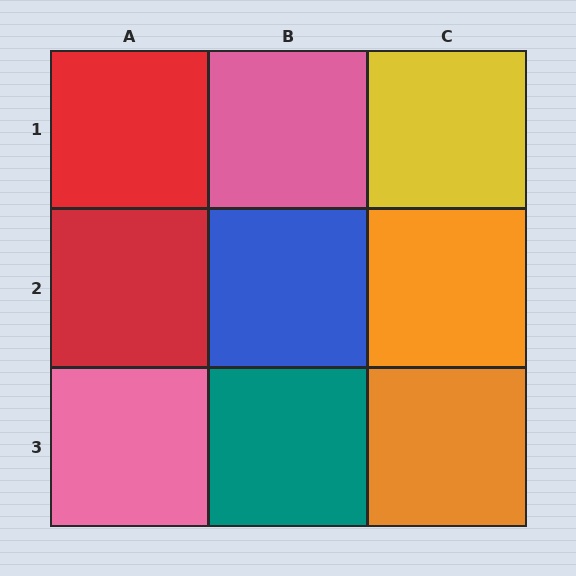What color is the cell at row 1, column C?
Yellow.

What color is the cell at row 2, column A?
Red.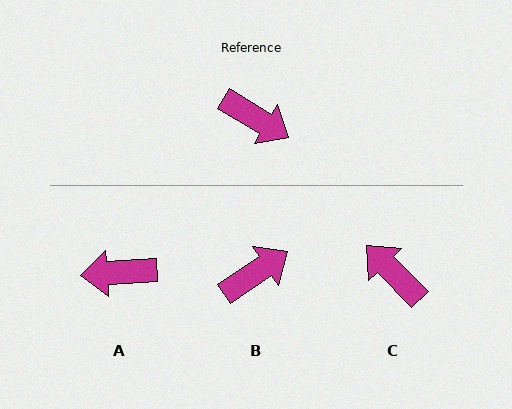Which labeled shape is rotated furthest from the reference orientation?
C, about 165 degrees away.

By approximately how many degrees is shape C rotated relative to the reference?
Approximately 165 degrees counter-clockwise.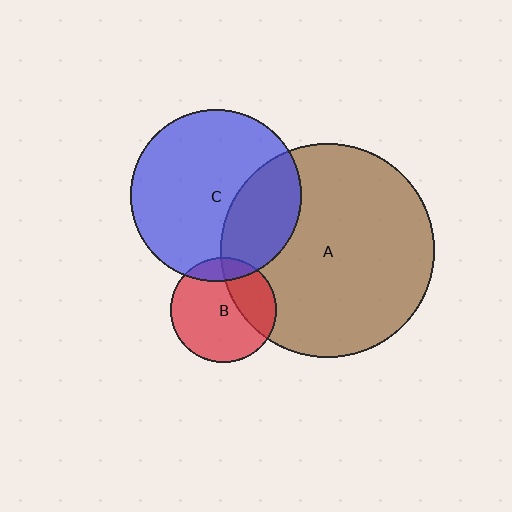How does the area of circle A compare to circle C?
Approximately 1.6 times.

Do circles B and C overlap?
Yes.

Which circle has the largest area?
Circle A (brown).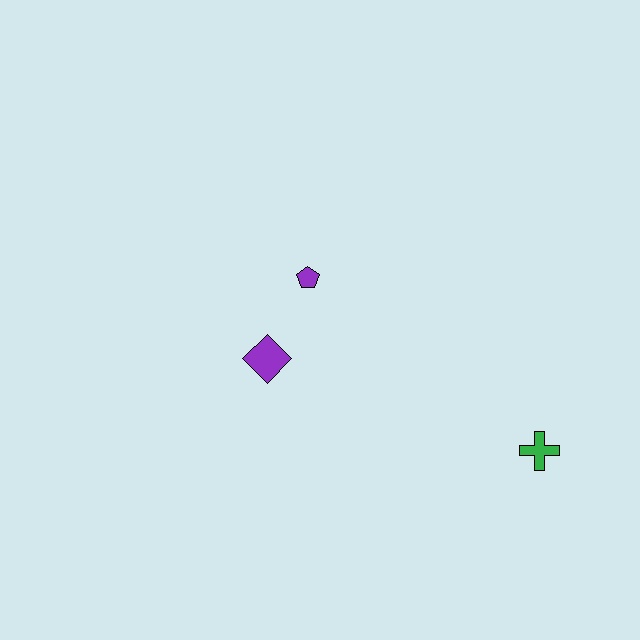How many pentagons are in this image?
There is 1 pentagon.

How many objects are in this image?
There are 3 objects.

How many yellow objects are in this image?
There are no yellow objects.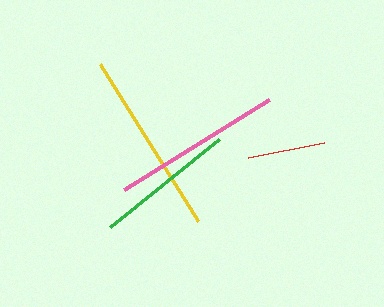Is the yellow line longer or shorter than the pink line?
The yellow line is longer than the pink line.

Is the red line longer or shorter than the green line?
The green line is longer than the red line.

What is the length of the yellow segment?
The yellow segment is approximately 185 pixels long.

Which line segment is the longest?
The yellow line is the longest at approximately 185 pixels.